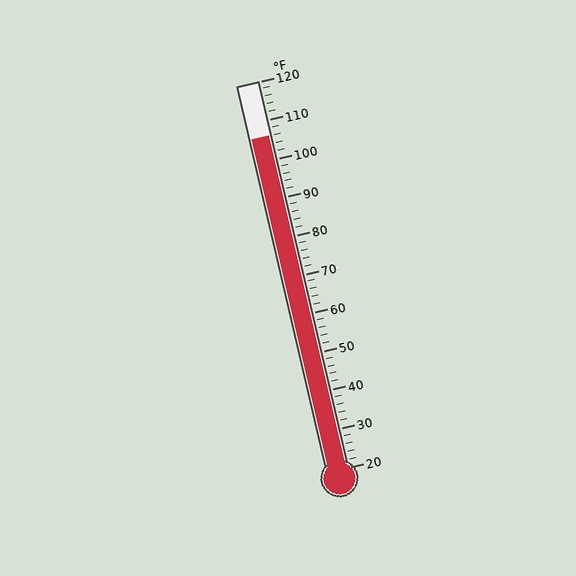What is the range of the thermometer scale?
The thermometer scale ranges from 20°F to 120°F.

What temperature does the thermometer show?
The thermometer shows approximately 106°F.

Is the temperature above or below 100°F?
The temperature is above 100°F.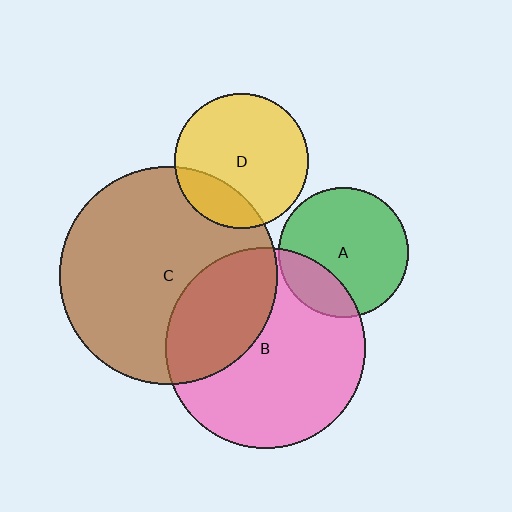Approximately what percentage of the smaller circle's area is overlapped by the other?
Approximately 20%.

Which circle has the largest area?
Circle C (brown).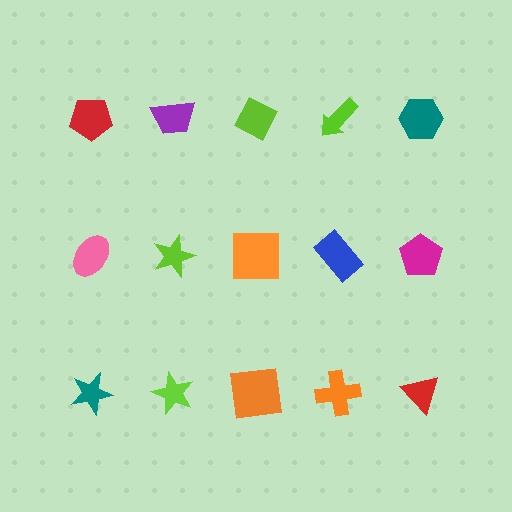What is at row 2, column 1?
A pink ellipse.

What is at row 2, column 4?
A blue rectangle.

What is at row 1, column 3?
A lime diamond.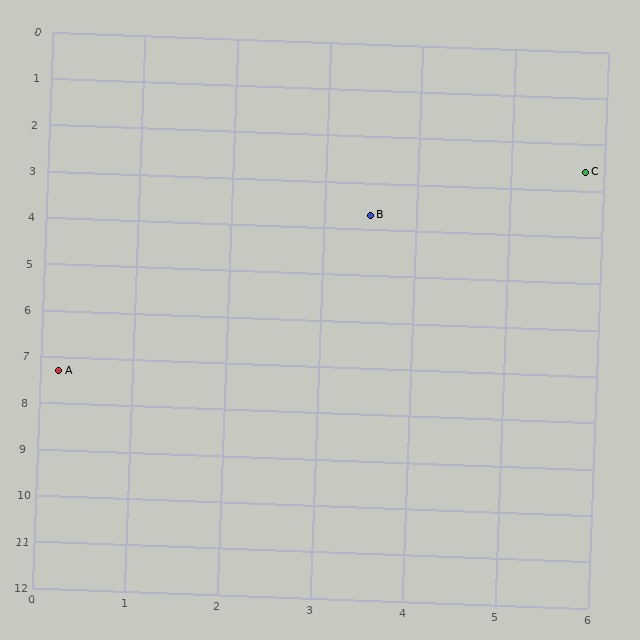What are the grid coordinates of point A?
Point A is at approximately (0.2, 7.3).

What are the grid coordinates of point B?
Point B is at approximately (3.5, 3.7).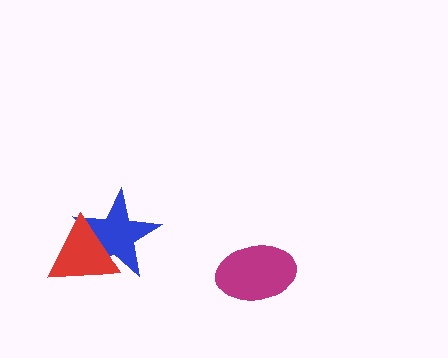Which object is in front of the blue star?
The red triangle is in front of the blue star.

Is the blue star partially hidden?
Yes, it is partially covered by another shape.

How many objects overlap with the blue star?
1 object overlaps with the blue star.